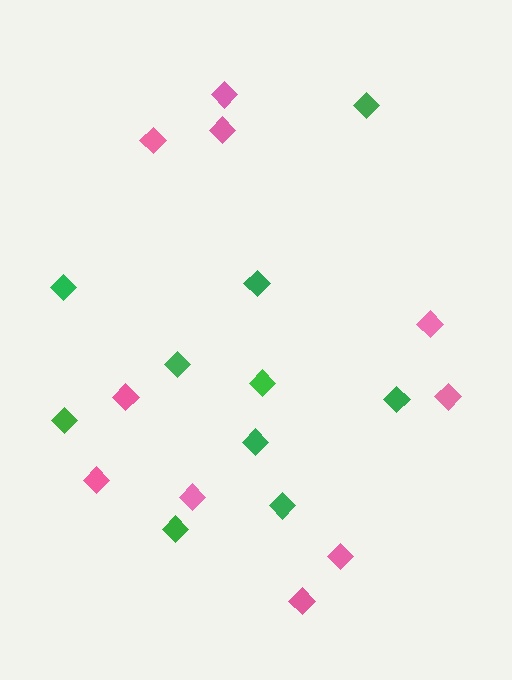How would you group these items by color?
There are 2 groups: one group of pink diamonds (10) and one group of green diamonds (10).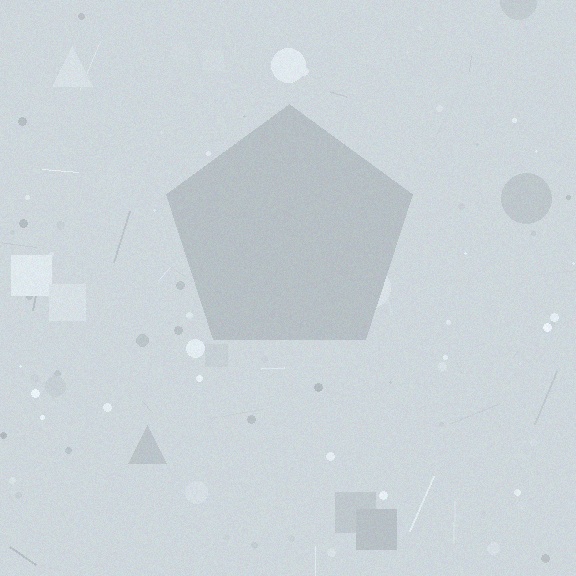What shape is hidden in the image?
A pentagon is hidden in the image.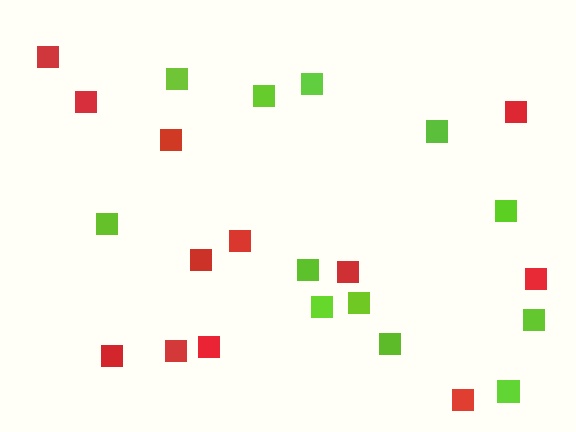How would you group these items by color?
There are 2 groups: one group of red squares (12) and one group of lime squares (12).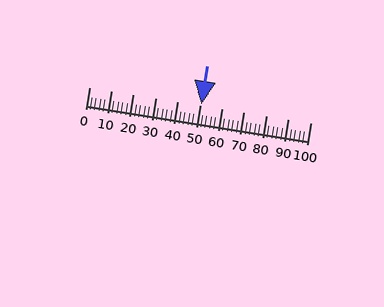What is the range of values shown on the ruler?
The ruler shows values from 0 to 100.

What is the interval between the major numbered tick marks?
The major tick marks are spaced 10 units apart.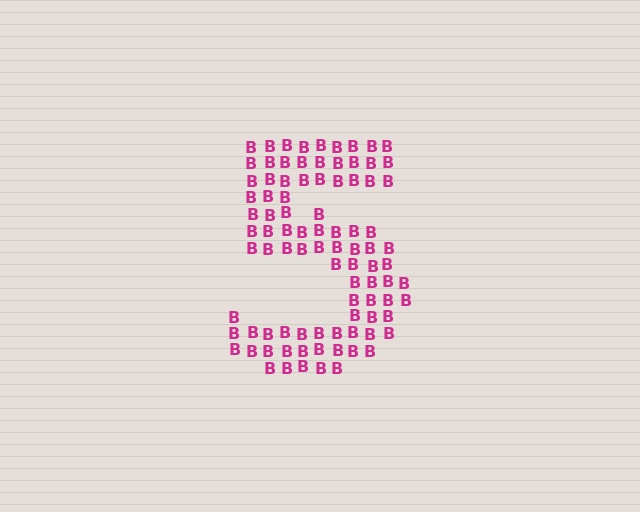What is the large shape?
The large shape is the digit 5.